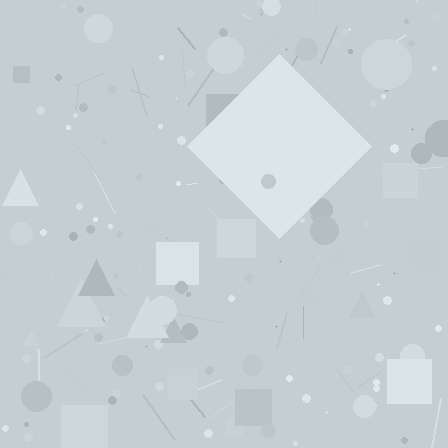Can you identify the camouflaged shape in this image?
The camouflaged shape is a diamond.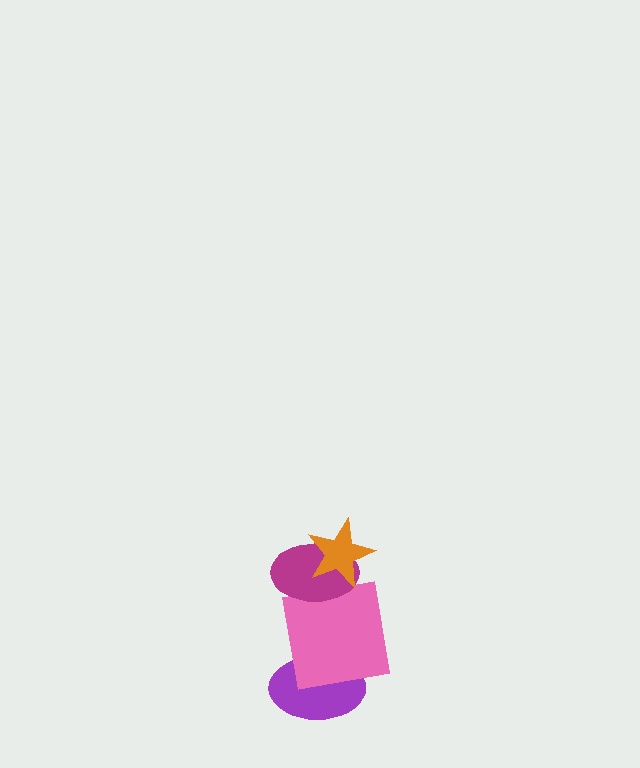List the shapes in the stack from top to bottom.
From top to bottom: the orange star, the magenta ellipse, the pink square, the purple ellipse.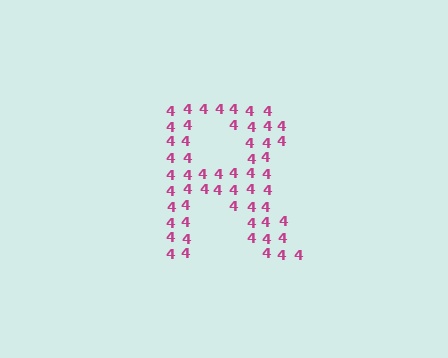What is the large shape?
The large shape is the letter R.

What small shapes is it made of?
It is made of small digit 4's.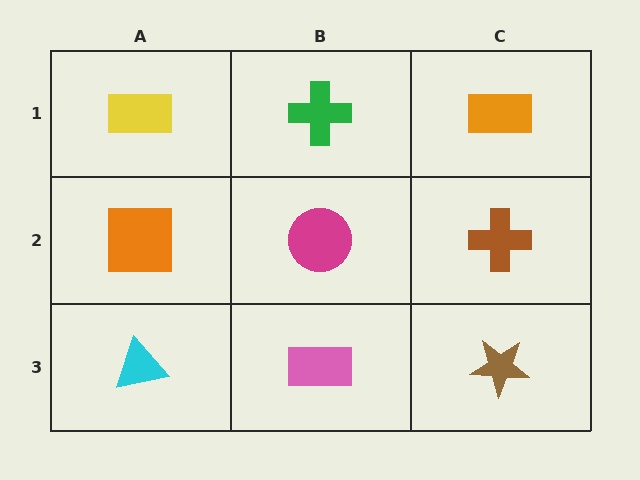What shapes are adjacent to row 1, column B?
A magenta circle (row 2, column B), a yellow rectangle (row 1, column A), an orange rectangle (row 1, column C).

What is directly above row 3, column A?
An orange square.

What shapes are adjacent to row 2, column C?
An orange rectangle (row 1, column C), a brown star (row 3, column C), a magenta circle (row 2, column B).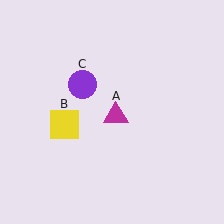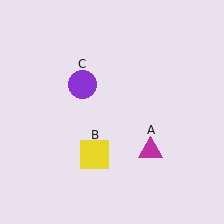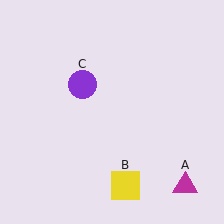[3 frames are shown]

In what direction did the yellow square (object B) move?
The yellow square (object B) moved down and to the right.